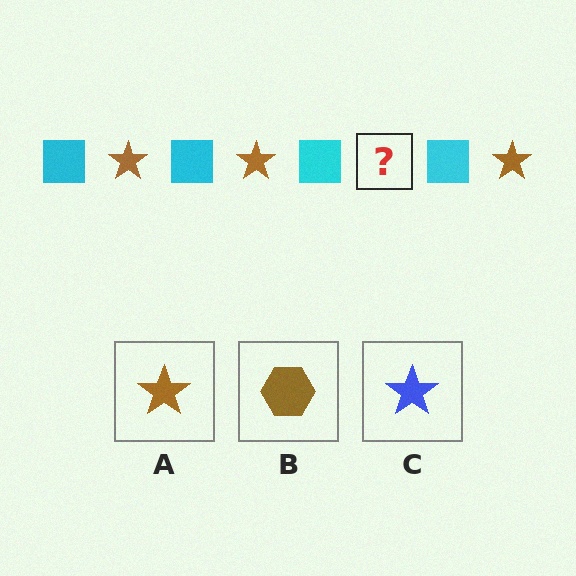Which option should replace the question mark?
Option A.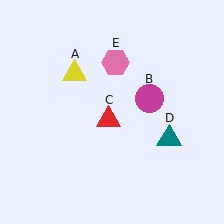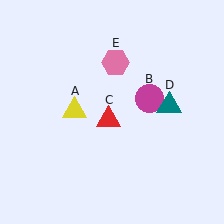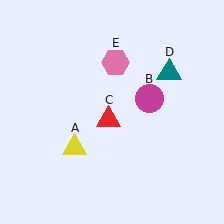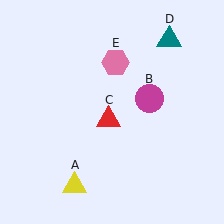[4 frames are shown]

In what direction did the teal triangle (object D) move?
The teal triangle (object D) moved up.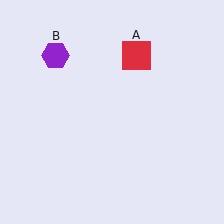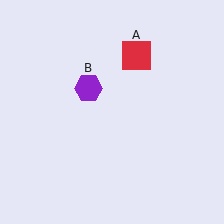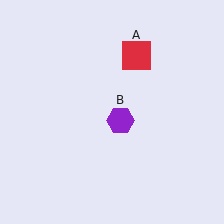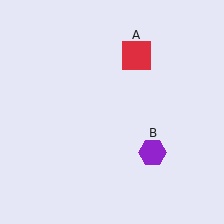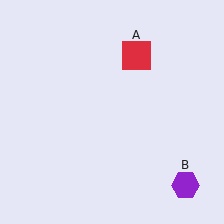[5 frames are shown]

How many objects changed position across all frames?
1 object changed position: purple hexagon (object B).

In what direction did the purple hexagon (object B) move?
The purple hexagon (object B) moved down and to the right.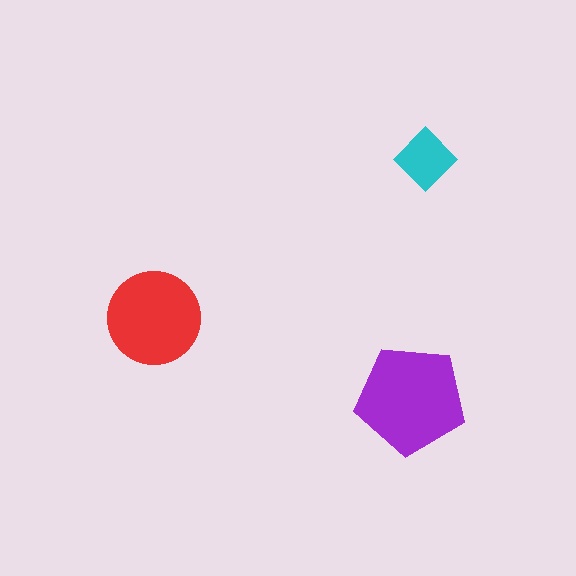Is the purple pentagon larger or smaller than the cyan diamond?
Larger.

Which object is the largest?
The purple pentagon.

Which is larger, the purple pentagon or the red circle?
The purple pentagon.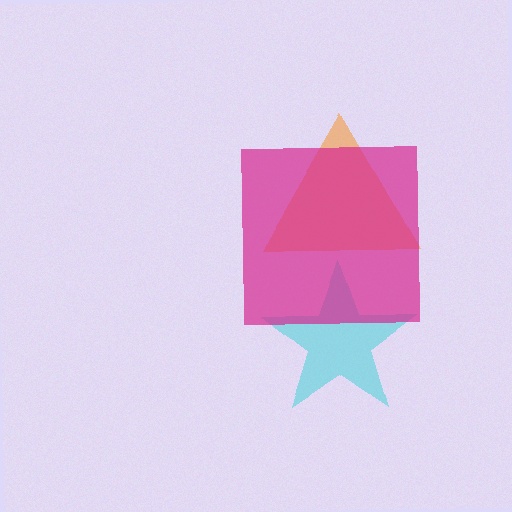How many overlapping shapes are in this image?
There are 3 overlapping shapes in the image.